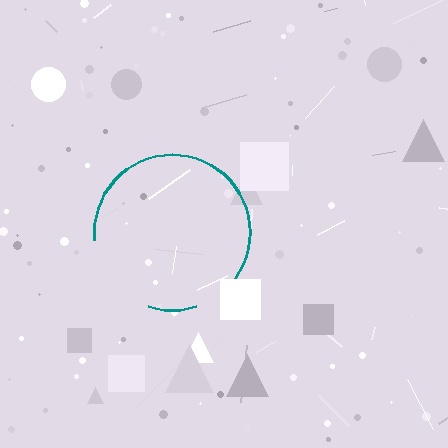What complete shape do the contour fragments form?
The contour fragments form a circle.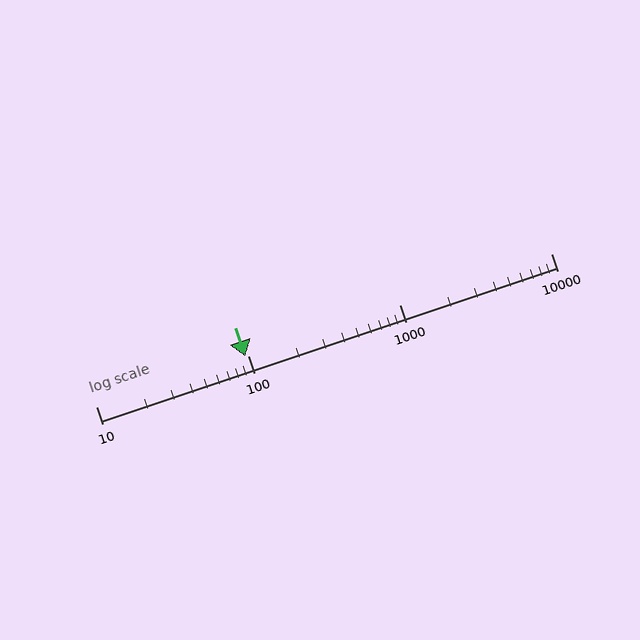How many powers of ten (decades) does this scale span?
The scale spans 3 decades, from 10 to 10000.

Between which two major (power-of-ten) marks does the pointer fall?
The pointer is between 10 and 100.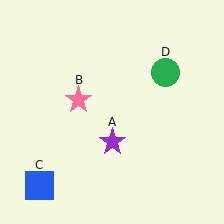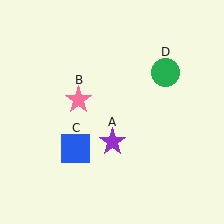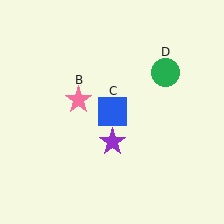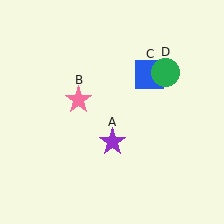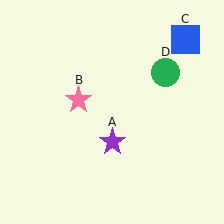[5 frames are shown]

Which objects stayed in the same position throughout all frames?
Purple star (object A) and pink star (object B) and green circle (object D) remained stationary.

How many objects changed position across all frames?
1 object changed position: blue square (object C).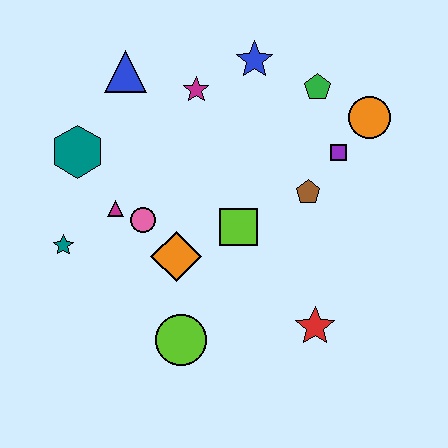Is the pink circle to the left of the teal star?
No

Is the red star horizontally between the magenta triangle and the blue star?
No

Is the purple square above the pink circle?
Yes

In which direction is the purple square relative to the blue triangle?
The purple square is to the right of the blue triangle.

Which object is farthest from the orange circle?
The teal star is farthest from the orange circle.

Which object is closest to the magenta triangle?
The pink circle is closest to the magenta triangle.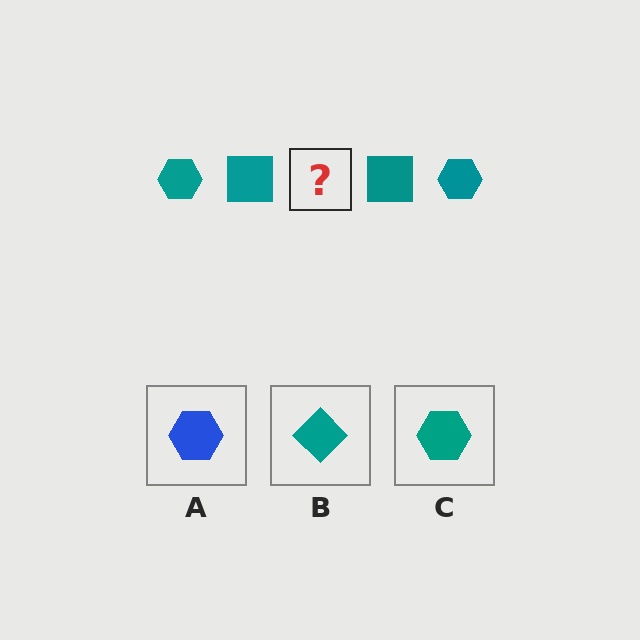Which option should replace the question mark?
Option C.